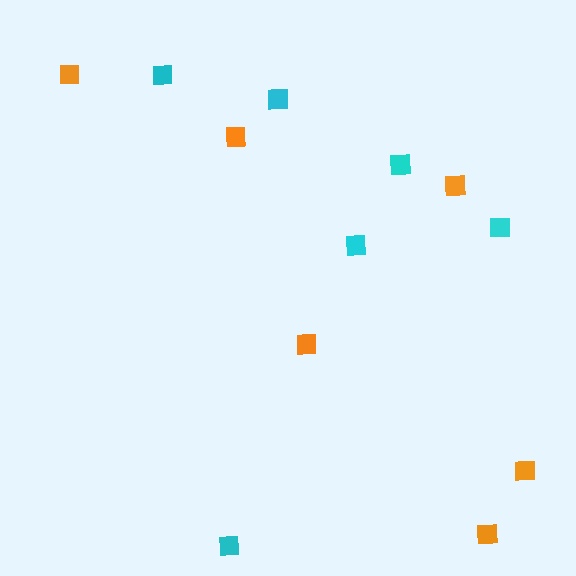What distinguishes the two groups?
There are 2 groups: one group of orange squares (6) and one group of cyan squares (6).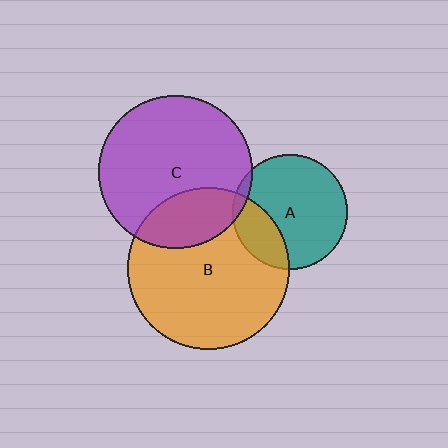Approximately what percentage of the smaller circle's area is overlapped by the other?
Approximately 5%.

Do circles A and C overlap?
Yes.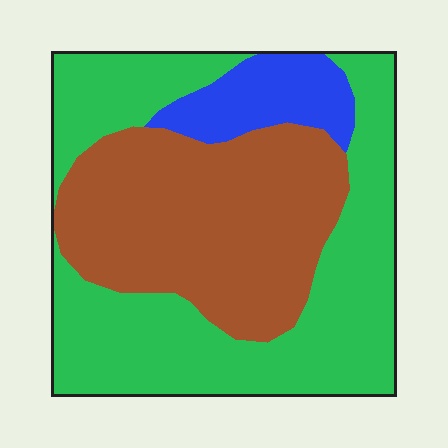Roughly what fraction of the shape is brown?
Brown takes up about two fifths (2/5) of the shape.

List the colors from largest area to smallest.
From largest to smallest: green, brown, blue.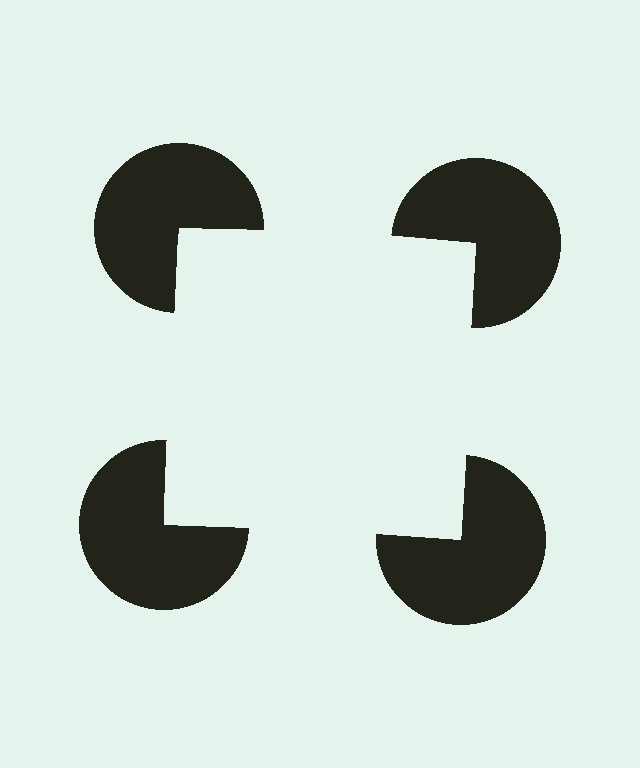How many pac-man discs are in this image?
There are 4 — one at each vertex of the illusory square.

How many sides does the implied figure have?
4 sides.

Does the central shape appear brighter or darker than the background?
It typically appears slightly brighter than the background, even though no actual brightness change is drawn.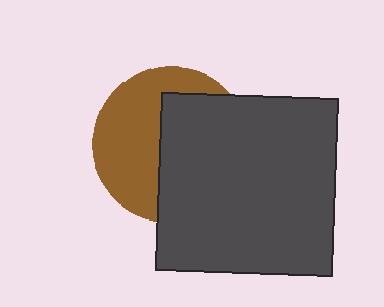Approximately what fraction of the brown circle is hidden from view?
Roughly 52% of the brown circle is hidden behind the dark gray square.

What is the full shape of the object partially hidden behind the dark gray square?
The partially hidden object is a brown circle.